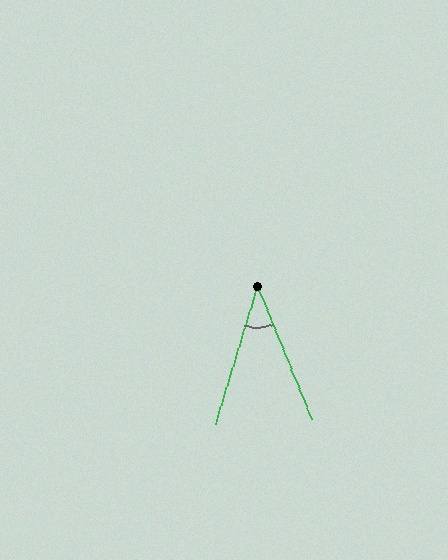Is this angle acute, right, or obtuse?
It is acute.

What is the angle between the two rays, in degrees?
Approximately 39 degrees.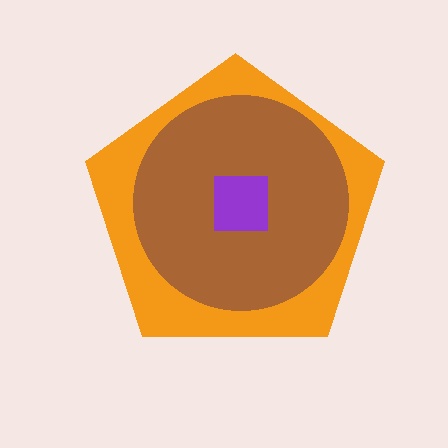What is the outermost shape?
The orange pentagon.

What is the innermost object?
The purple square.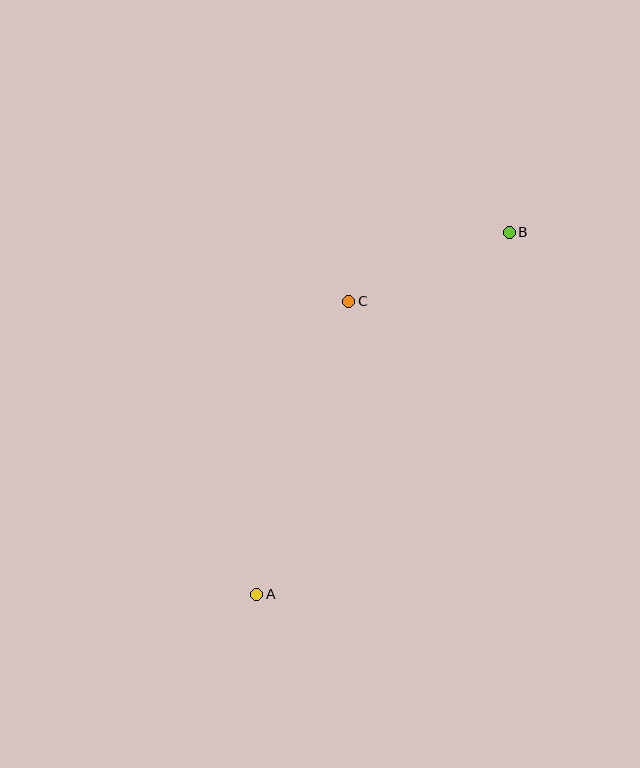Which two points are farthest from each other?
Points A and B are farthest from each other.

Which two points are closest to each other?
Points B and C are closest to each other.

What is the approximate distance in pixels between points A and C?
The distance between A and C is approximately 308 pixels.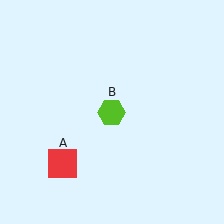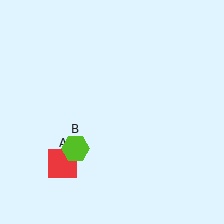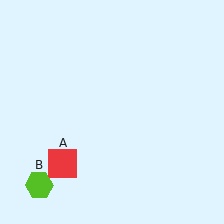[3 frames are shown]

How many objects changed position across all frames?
1 object changed position: lime hexagon (object B).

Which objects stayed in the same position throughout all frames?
Red square (object A) remained stationary.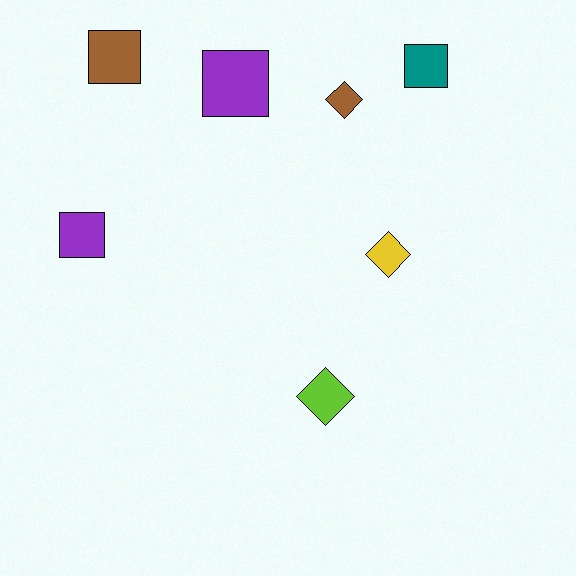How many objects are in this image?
There are 7 objects.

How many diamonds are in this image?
There are 3 diamonds.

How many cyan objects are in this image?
There are no cyan objects.